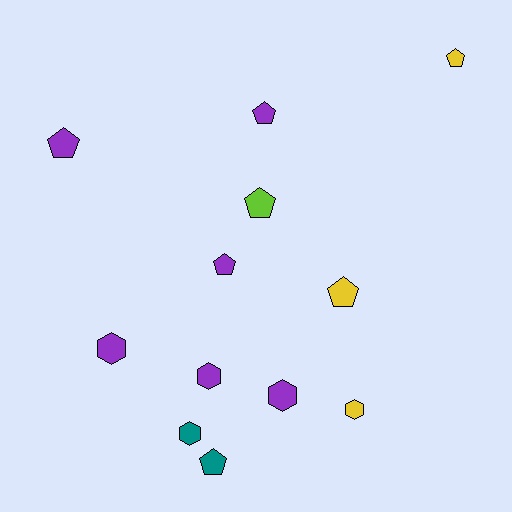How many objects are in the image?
There are 12 objects.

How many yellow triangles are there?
There are no yellow triangles.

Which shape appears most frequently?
Pentagon, with 7 objects.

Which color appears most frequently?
Purple, with 6 objects.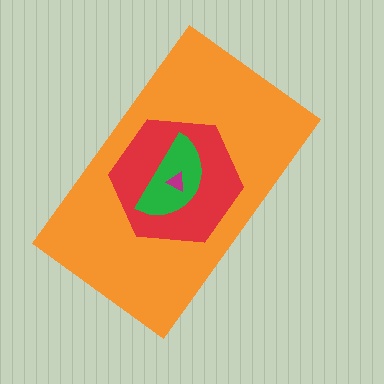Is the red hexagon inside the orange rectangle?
Yes.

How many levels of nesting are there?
4.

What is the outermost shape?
The orange rectangle.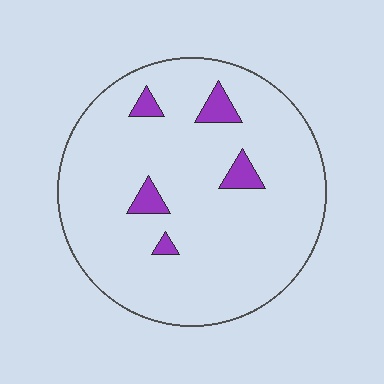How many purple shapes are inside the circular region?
5.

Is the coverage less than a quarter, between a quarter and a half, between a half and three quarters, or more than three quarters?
Less than a quarter.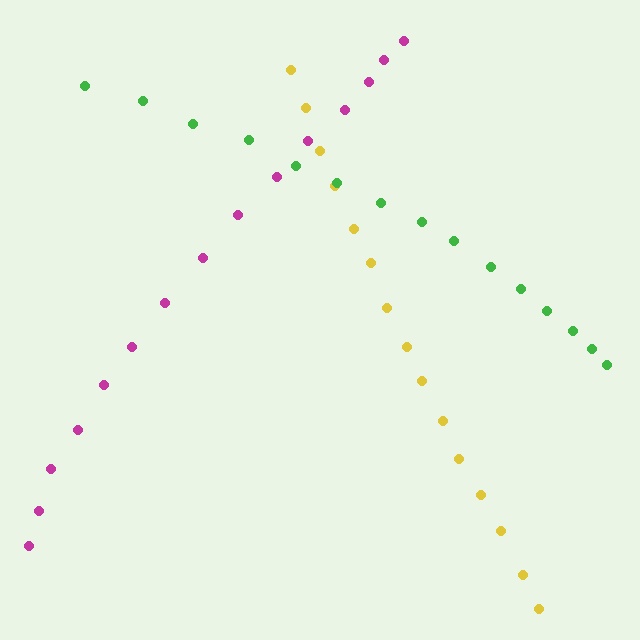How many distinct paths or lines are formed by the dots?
There are 3 distinct paths.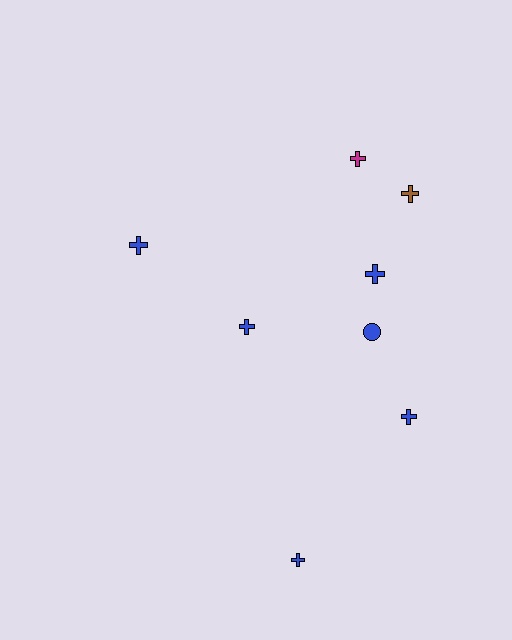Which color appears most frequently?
Blue, with 6 objects.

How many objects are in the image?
There are 8 objects.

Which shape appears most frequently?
Cross, with 7 objects.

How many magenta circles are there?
There are no magenta circles.